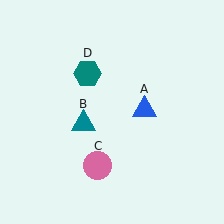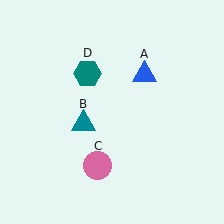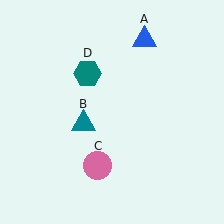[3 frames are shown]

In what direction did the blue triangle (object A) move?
The blue triangle (object A) moved up.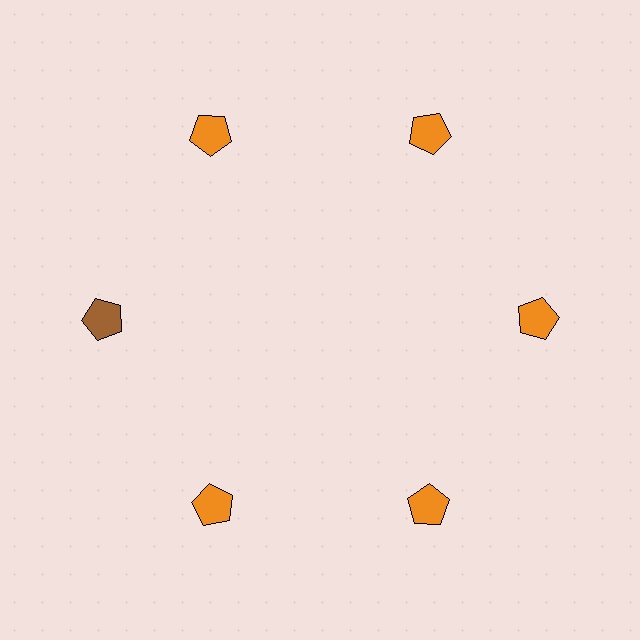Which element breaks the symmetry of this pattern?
The brown pentagon at roughly the 9 o'clock position breaks the symmetry. All other shapes are orange pentagons.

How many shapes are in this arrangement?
There are 6 shapes arranged in a ring pattern.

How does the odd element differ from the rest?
It has a different color: brown instead of orange.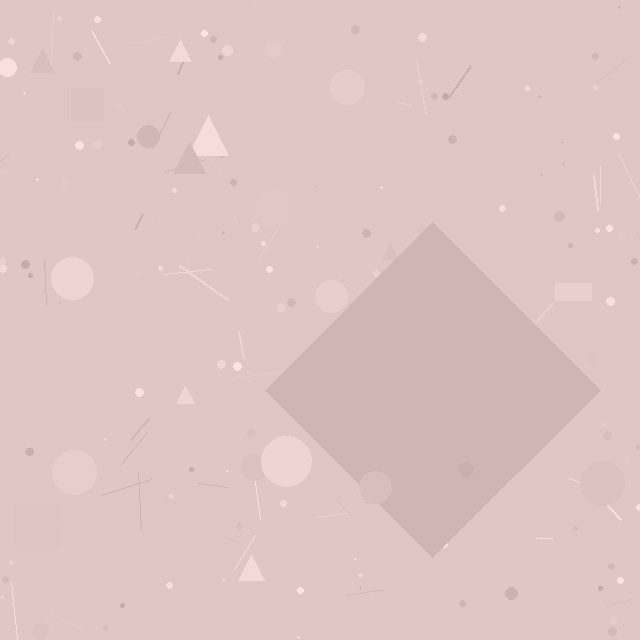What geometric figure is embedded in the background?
A diamond is embedded in the background.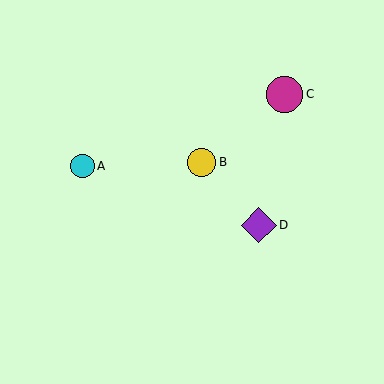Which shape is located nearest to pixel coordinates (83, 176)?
The cyan circle (labeled A) at (83, 166) is nearest to that location.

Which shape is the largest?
The magenta circle (labeled C) is the largest.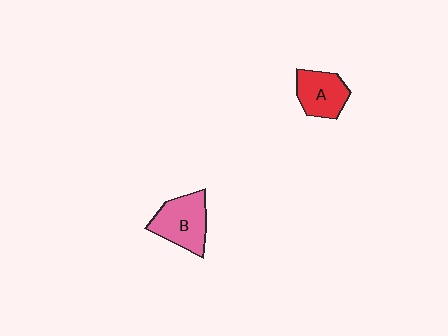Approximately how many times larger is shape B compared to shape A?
Approximately 1.2 times.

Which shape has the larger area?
Shape B (pink).